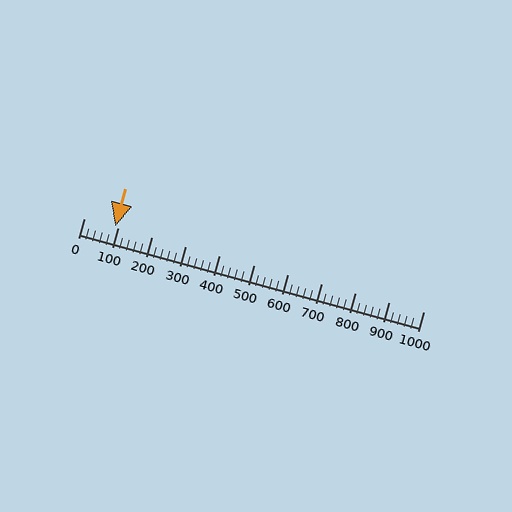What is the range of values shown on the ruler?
The ruler shows values from 0 to 1000.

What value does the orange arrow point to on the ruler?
The orange arrow points to approximately 91.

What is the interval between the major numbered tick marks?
The major tick marks are spaced 100 units apart.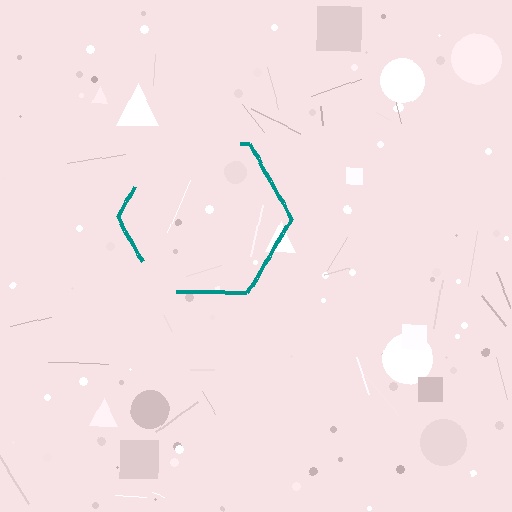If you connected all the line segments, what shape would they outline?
They would outline a hexagon.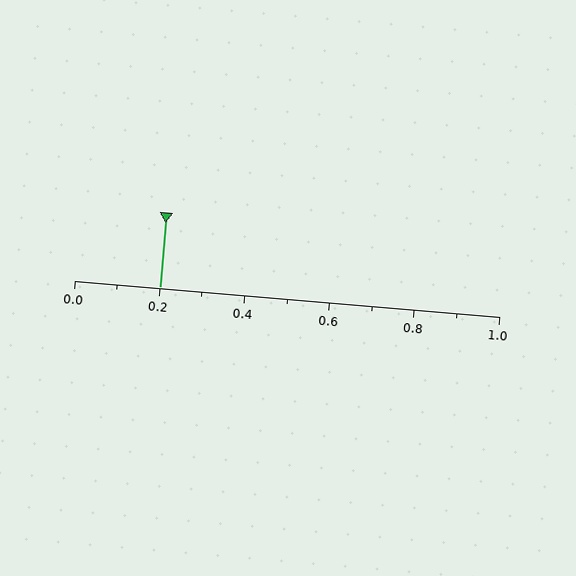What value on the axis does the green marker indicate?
The marker indicates approximately 0.2.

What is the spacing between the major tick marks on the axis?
The major ticks are spaced 0.2 apart.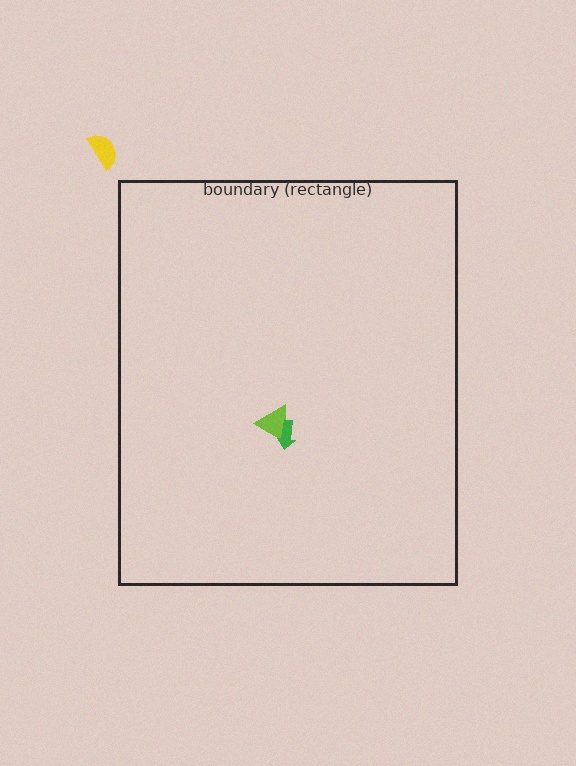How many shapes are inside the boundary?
2 inside, 1 outside.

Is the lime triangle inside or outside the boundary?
Inside.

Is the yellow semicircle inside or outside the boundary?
Outside.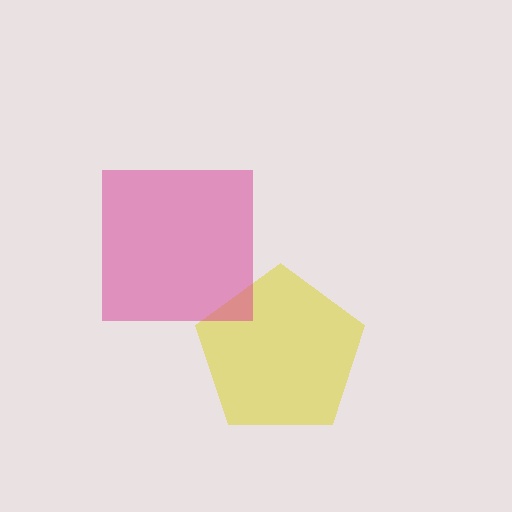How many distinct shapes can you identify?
There are 2 distinct shapes: a yellow pentagon, a magenta square.